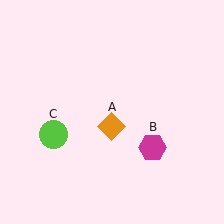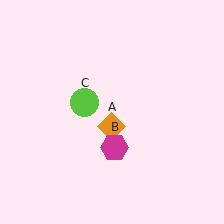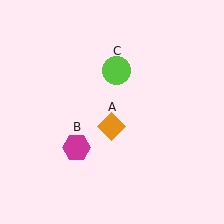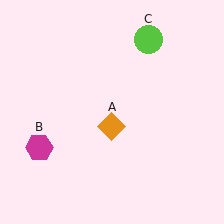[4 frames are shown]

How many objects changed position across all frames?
2 objects changed position: magenta hexagon (object B), lime circle (object C).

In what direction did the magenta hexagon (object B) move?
The magenta hexagon (object B) moved left.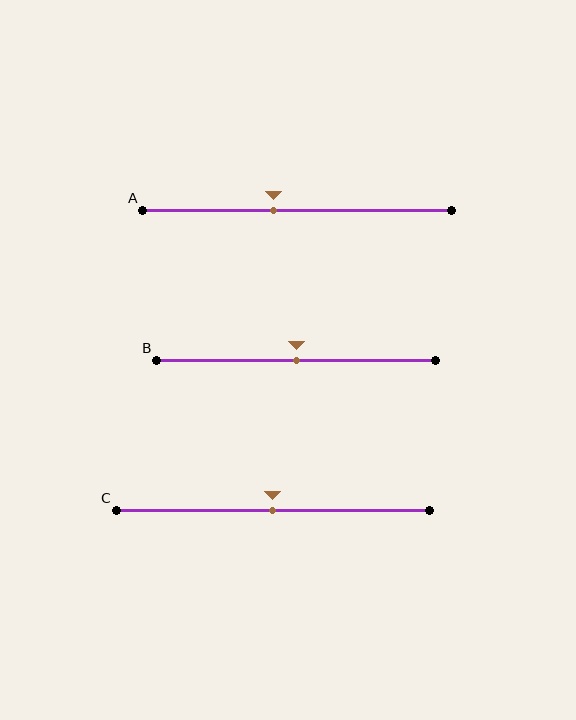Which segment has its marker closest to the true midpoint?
Segment B has its marker closest to the true midpoint.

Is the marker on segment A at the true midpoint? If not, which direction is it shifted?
No, the marker on segment A is shifted to the left by about 8% of the segment length.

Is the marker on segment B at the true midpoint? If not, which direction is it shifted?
Yes, the marker on segment B is at the true midpoint.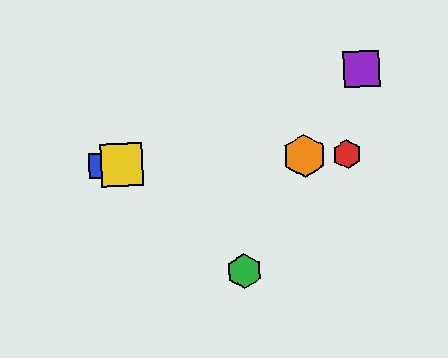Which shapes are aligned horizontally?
The red hexagon, the blue square, the yellow square, the orange hexagon are aligned horizontally.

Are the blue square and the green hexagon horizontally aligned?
No, the blue square is at y≈166 and the green hexagon is at y≈271.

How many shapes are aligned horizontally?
4 shapes (the red hexagon, the blue square, the yellow square, the orange hexagon) are aligned horizontally.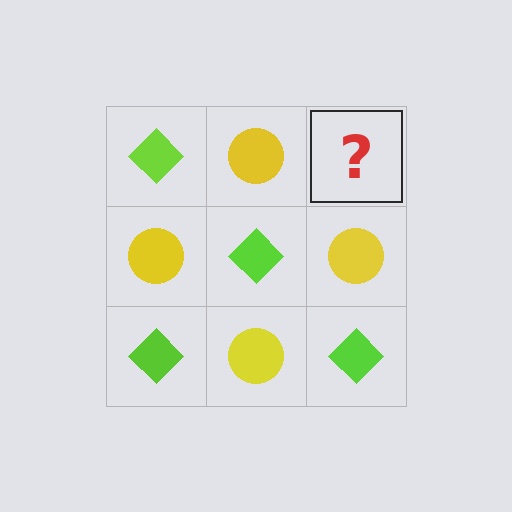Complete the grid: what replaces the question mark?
The question mark should be replaced with a lime diamond.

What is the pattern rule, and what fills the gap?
The rule is that it alternates lime diamond and yellow circle in a checkerboard pattern. The gap should be filled with a lime diamond.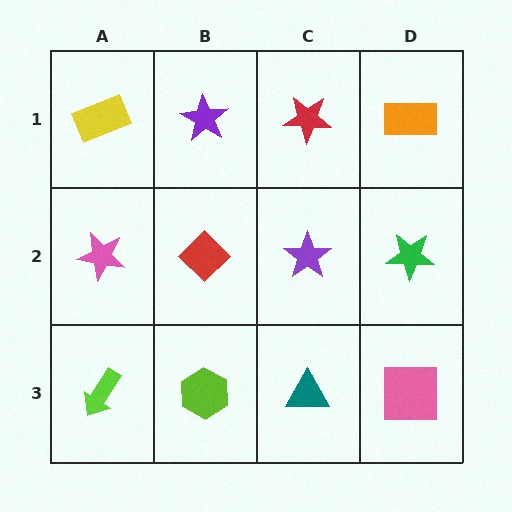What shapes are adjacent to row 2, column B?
A purple star (row 1, column B), a lime hexagon (row 3, column B), a pink star (row 2, column A), a purple star (row 2, column C).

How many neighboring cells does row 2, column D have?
3.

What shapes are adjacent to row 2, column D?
An orange rectangle (row 1, column D), a pink square (row 3, column D), a purple star (row 2, column C).